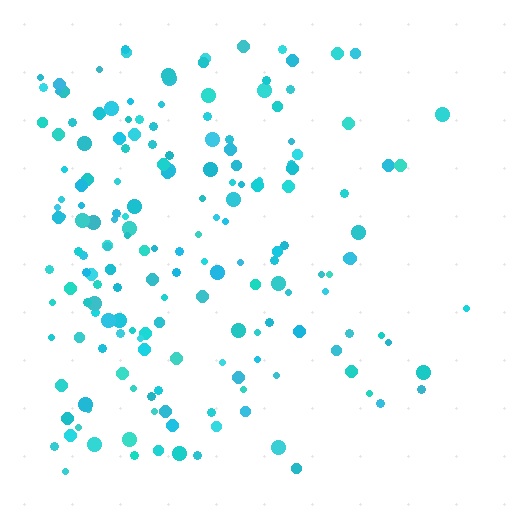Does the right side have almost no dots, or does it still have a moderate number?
Still a moderate number, just noticeably fewer than the left.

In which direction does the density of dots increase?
From right to left, with the left side densest.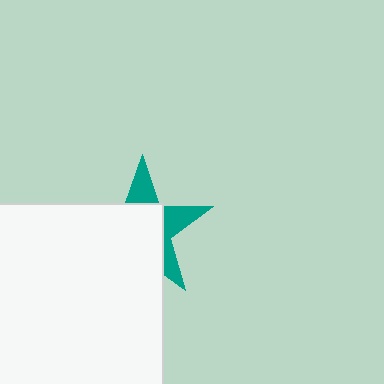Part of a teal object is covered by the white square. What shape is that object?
It is a star.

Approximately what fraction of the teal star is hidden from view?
Roughly 64% of the teal star is hidden behind the white square.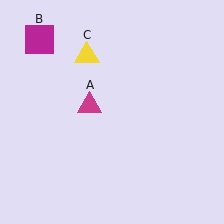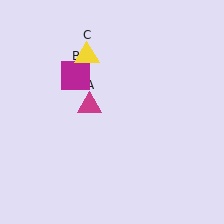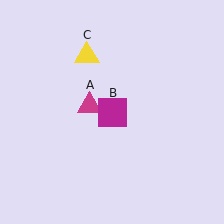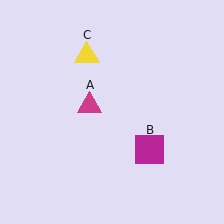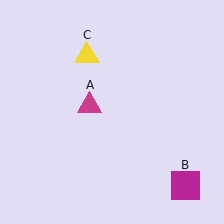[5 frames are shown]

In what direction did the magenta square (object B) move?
The magenta square (object B) moved down and to the right.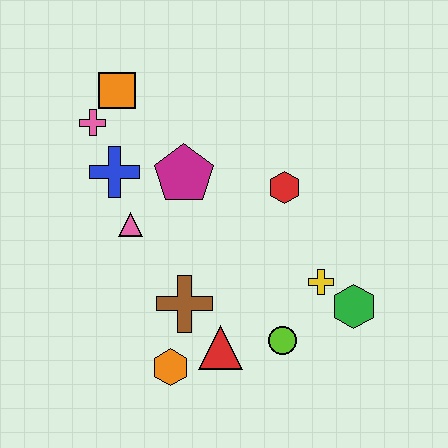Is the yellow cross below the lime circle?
No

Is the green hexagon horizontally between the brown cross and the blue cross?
No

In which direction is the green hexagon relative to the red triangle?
The green hexagon is to the right of the red triangle.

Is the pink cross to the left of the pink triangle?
Yes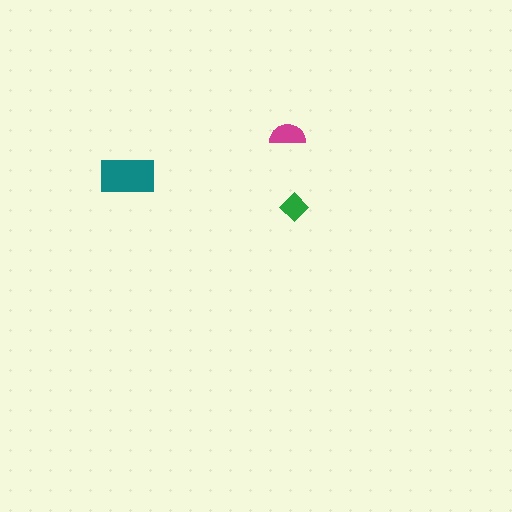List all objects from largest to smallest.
The teal rectangle, the magenta semicircle, the green diamond.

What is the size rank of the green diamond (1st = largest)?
3rd.